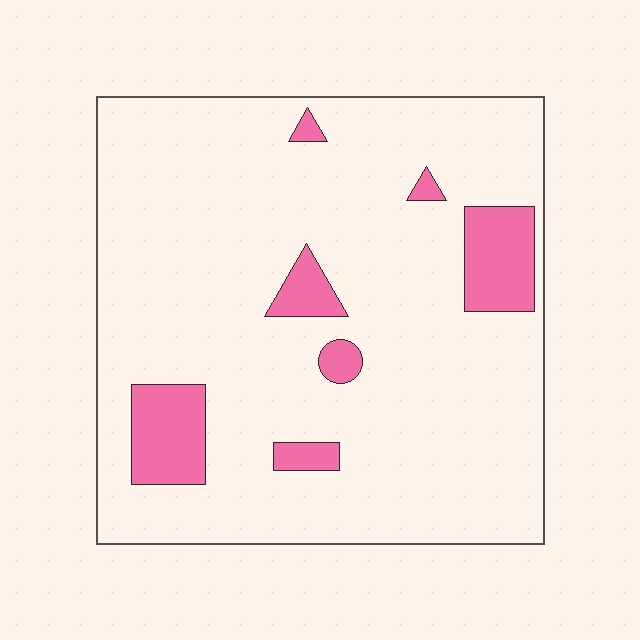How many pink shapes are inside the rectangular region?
7.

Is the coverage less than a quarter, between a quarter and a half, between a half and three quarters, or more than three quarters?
Less than a quarter.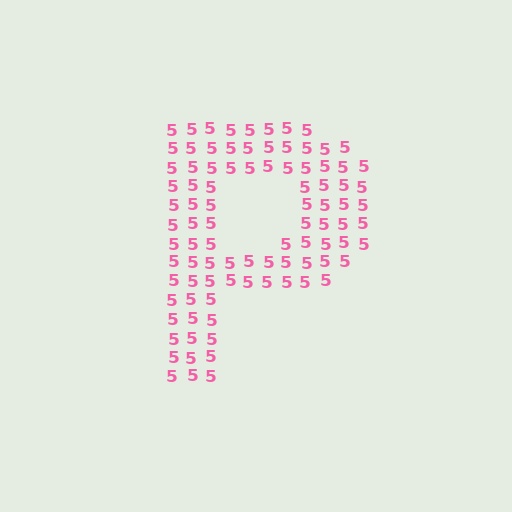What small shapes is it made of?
It is made of small digit 5's.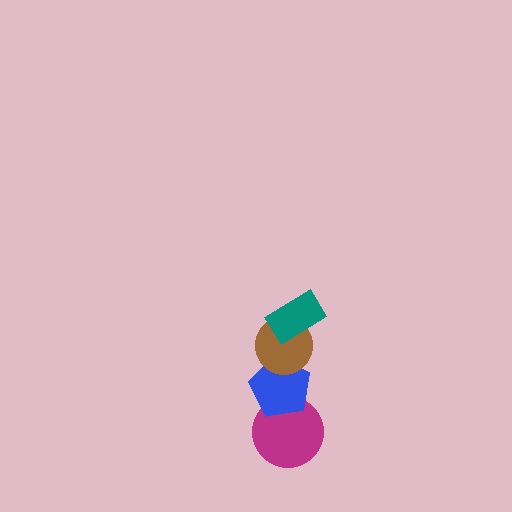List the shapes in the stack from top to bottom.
From top to bottom: the teal rectangle, the brown circle, the blue pentagon, the magenta circle.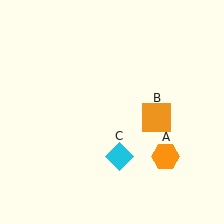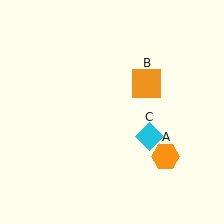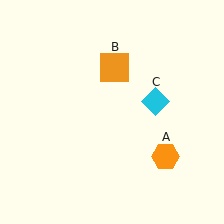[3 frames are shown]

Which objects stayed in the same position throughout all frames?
Orange hexagon (object A) remained stationary.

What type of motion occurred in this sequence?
The orange square (object B), cyan diamond (object C) rotated counterclockwise around the center of the scene.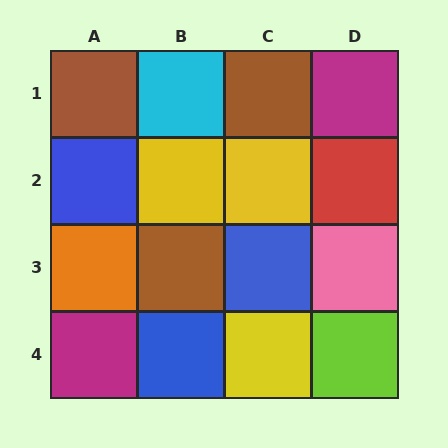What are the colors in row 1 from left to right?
Brown, cyan, brown, magenta.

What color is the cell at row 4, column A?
Magenta.